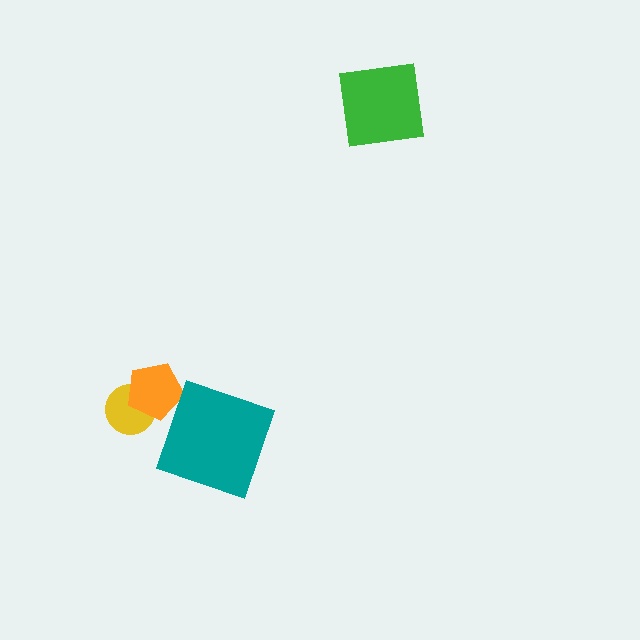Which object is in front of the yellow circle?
The orange pentagon is in front of the yellow circle.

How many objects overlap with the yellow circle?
1 object overlaps with the yellow circle.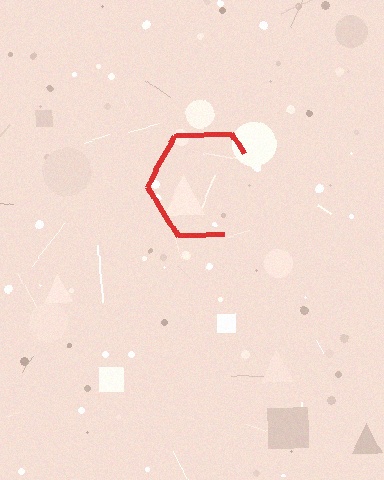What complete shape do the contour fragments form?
The contour fragments form a hexagon.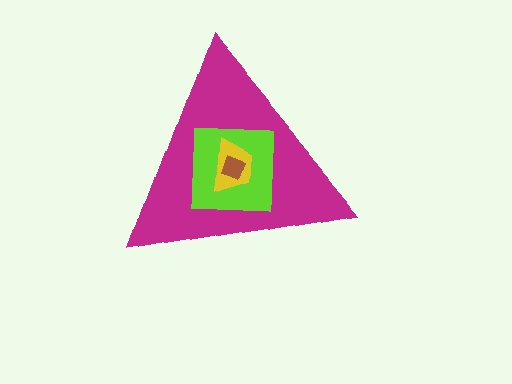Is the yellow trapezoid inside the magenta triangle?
Yes.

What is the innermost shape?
The brown diamond.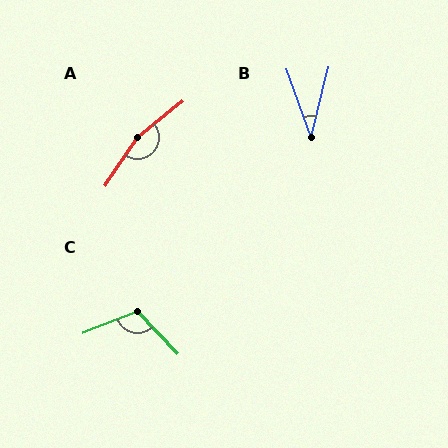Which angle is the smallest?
B, at approximately 34 degrees.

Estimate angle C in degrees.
Approximately 112 degrees.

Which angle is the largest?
A, at approximately 163 degrees.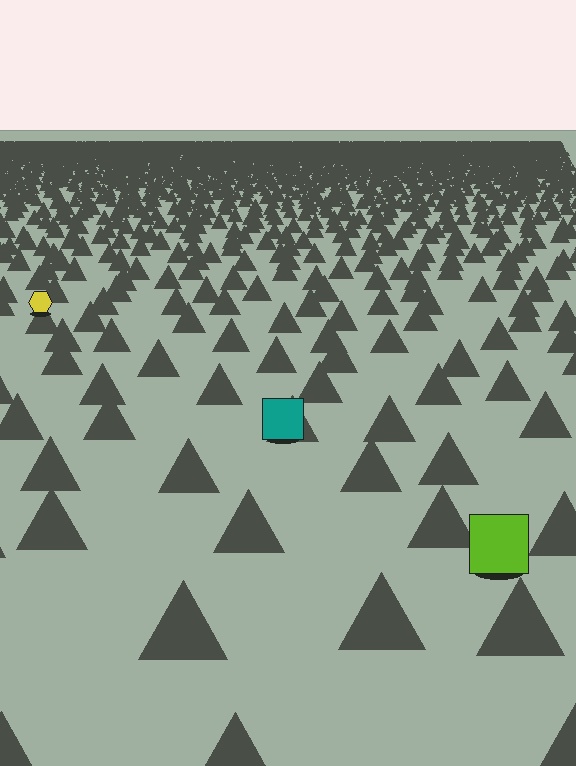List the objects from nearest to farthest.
From nearest to farthest: the lime square, the teal square, the yellow hexagon.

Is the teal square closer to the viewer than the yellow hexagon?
Yes. The teal square is closer — you can tell from the texture gradient: the ground texture is coarser near it.